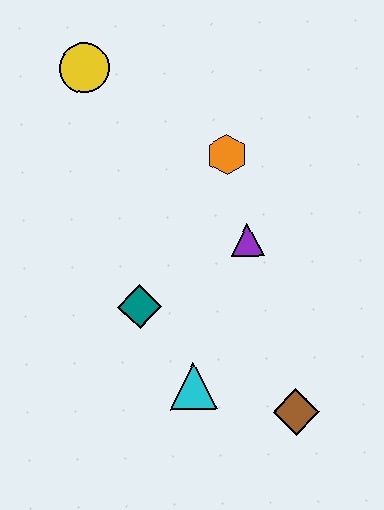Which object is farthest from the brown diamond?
The yellow circle is farthest from the brown diamond.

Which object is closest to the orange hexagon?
The purple triangle is closest to the orange hexagon.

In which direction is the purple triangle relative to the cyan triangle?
The purple triangle is above the cyan triangle.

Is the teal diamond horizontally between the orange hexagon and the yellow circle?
Yes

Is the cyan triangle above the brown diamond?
Yes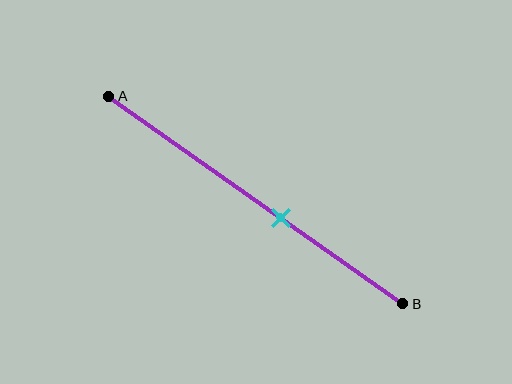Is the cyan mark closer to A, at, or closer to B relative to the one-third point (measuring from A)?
The cyan mark is closer to point B than the one-third point of segment AB.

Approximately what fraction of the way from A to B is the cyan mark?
The cyan mark is approximately 60% of the way from A to B.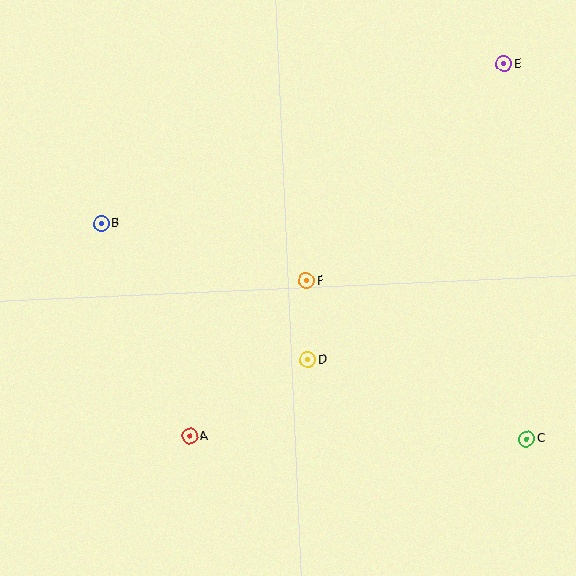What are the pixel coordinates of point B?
Point B is at (101, 223).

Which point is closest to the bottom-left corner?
Point A is closest to the bottom-left corner.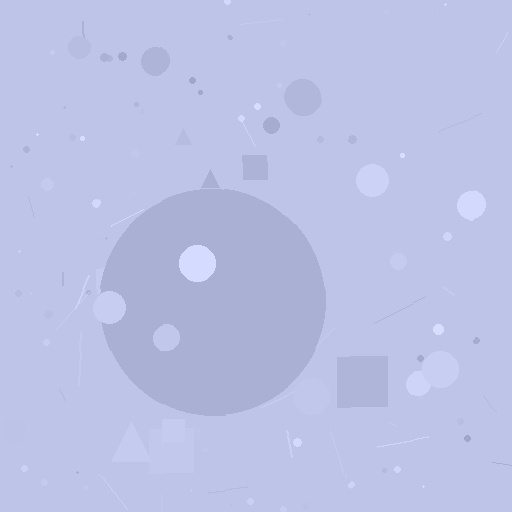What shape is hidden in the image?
A circle is hidden in the image.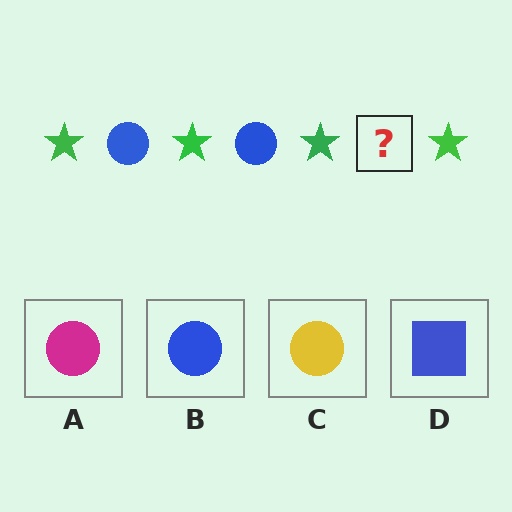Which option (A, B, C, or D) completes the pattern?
B.